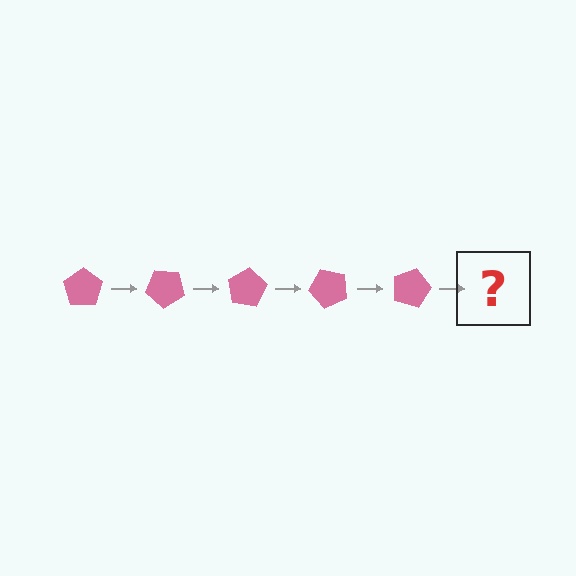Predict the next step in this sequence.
The next step is a pink pentagon rotated 200 degrees.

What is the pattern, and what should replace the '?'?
The pattern is that the pentagon rotates 40 degrees each step. The '?' should be a pink pentagon rotated 200 degrees.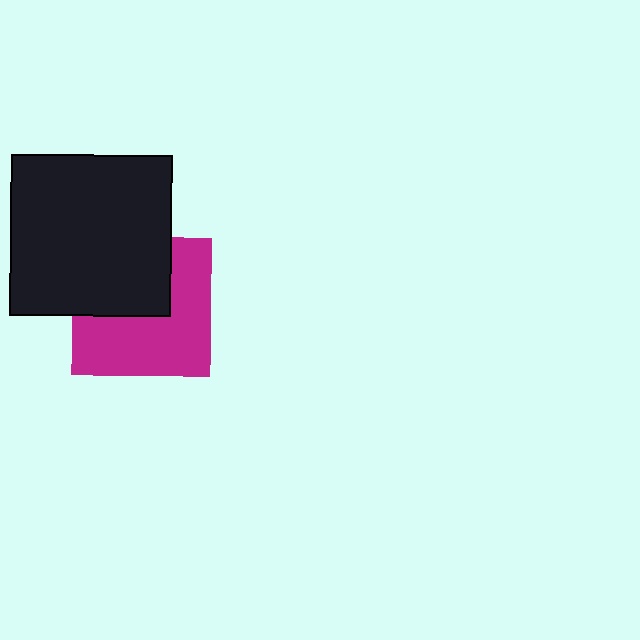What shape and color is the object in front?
The object in front is a black square.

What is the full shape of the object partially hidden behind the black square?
The partially hidden object is a magenta square.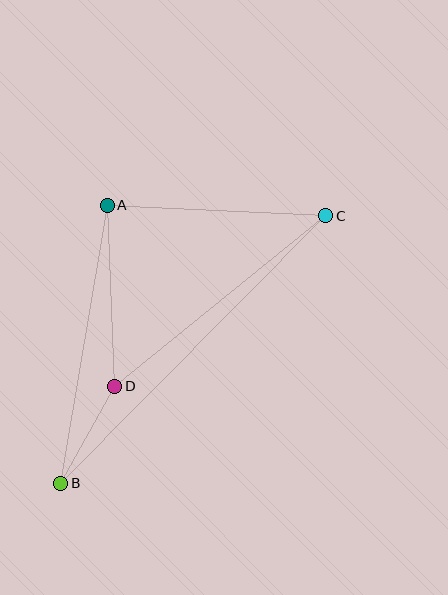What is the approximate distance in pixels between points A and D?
The distance between A and D is approximately 181 pixels.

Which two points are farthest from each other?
Points B and C are farthest from each other.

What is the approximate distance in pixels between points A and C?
The distance between A and C is approximately 219 pixels.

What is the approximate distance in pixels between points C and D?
The distance between C and D is approximately 272 pixels.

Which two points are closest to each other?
Points B and D are closest to each other.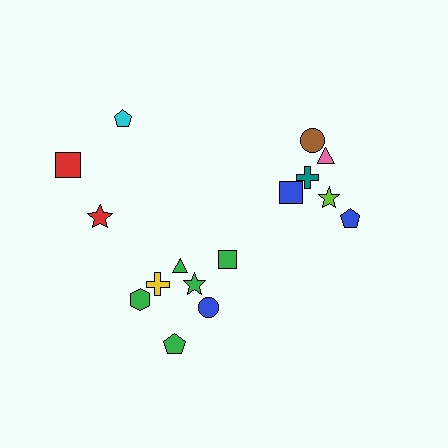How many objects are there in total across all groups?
There are 16 objects.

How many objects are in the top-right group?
There are 6 objects.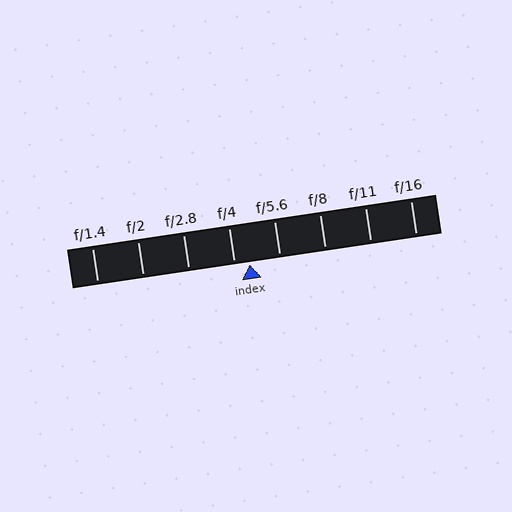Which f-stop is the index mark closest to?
The index mark is closest to f/4.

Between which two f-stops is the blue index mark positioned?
The index mark is between f/4 and f/5.6.